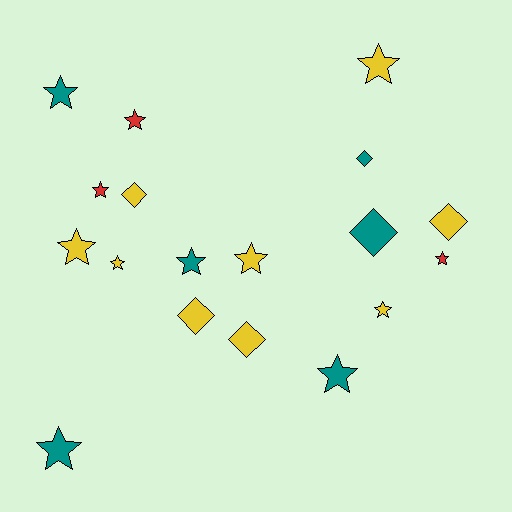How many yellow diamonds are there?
There are 4 yellow diamonds.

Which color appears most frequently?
Yellow, with 9 objects.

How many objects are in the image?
There are 18 objects.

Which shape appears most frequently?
Star, with 12 objects.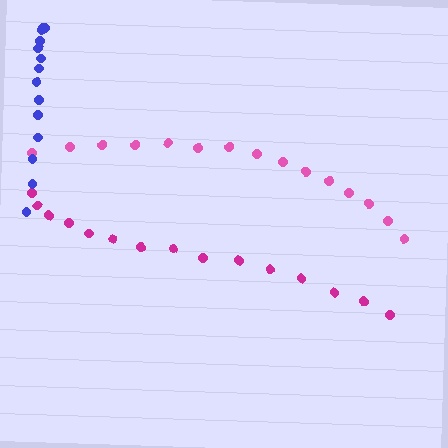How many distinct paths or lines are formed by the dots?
There are 3 distinct paths.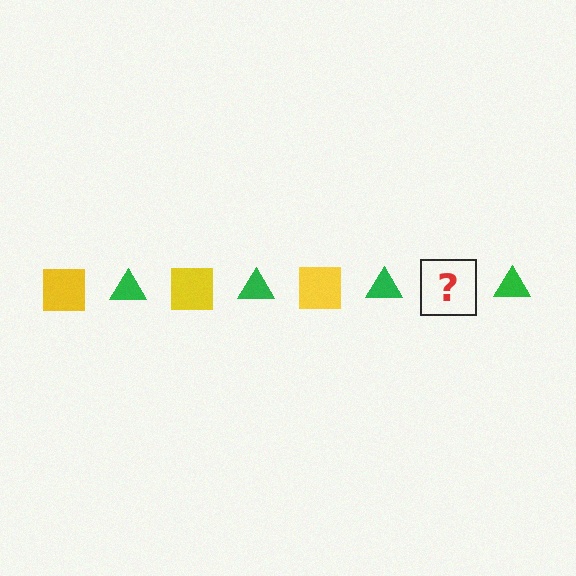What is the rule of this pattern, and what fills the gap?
The rule is that the pattern alternates between yellow square and green triangle. The gap should be filled with a yellow square.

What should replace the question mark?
The question mark should be replaced with a yellow square.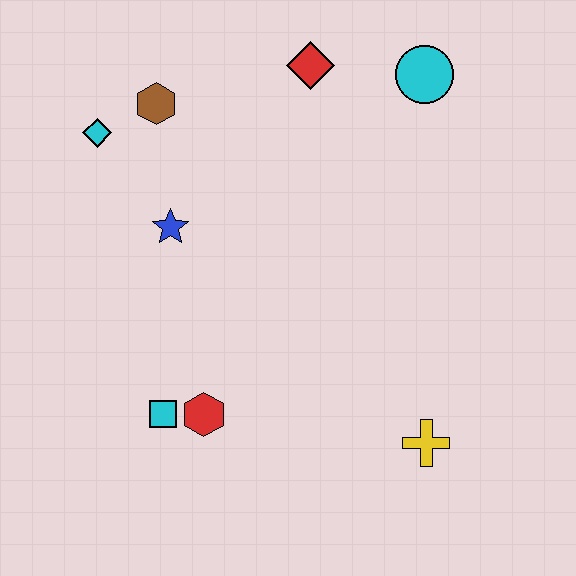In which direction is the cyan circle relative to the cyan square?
The cyan circle is above the cyan square.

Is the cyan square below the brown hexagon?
Yes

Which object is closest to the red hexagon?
The cyan square is closest to the red hexagon.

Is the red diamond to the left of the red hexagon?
No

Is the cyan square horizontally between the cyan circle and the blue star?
No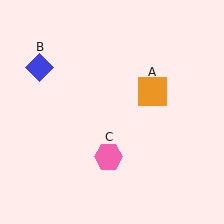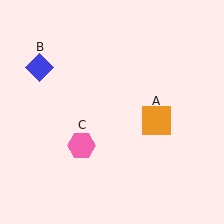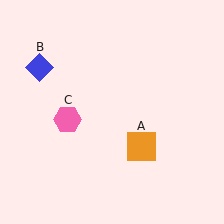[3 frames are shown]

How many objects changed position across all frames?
2 objects changed position: orange square (object A), pink hexagon (object C).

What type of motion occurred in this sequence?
The orange square (object A), pink hexagon (object C) rotated clockwise around the center of the scene.